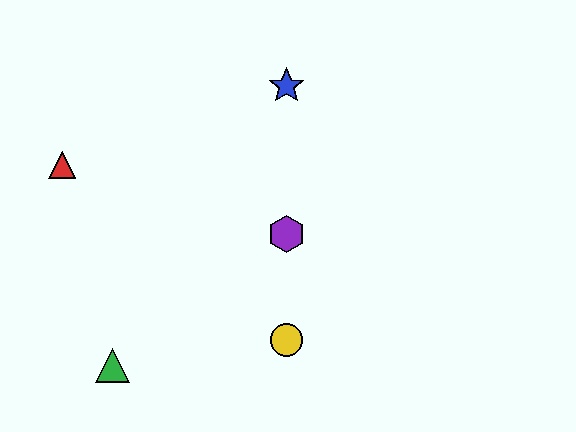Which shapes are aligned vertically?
The blue star, the yellow circle, the purple hexagon are aligned vertically.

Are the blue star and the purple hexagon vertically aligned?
Yes, both are at x≈286.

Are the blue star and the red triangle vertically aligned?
No, the blue star is at x≈286 and the red triangle is at x≈62.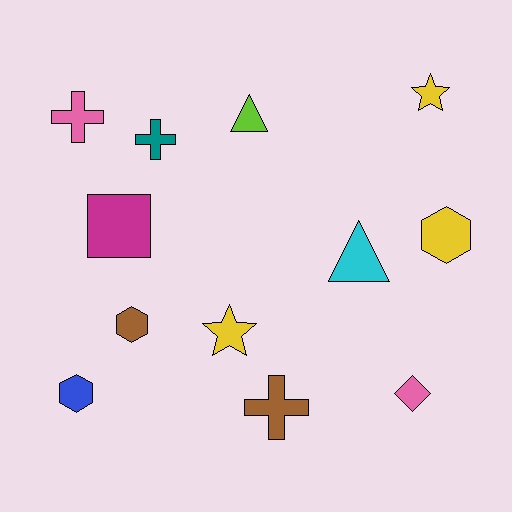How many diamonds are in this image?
There is 1 diamond.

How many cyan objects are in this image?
There is 1 cyan object.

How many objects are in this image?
There are 12 objects.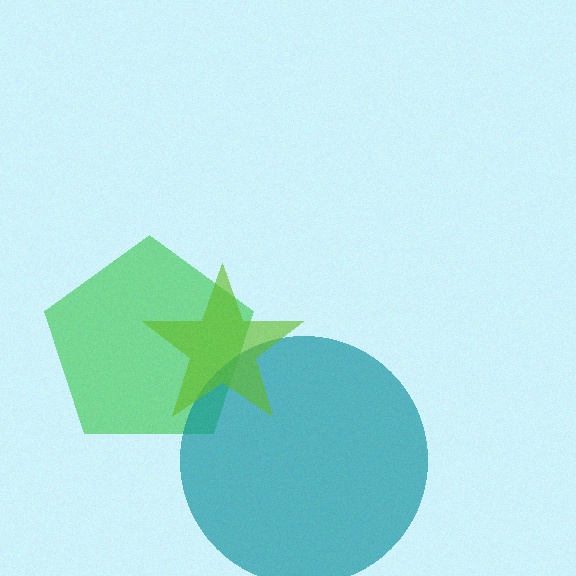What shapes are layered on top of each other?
The layered shapes are: a green pentagon, a teal circle, a lime star.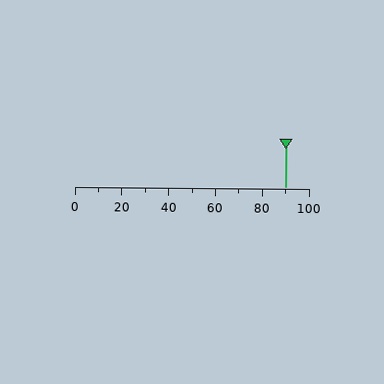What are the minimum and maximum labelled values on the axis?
The axis runs from 0 to 100.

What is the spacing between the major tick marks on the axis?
The major ticks are spaced 20 apart.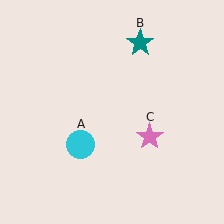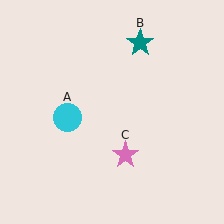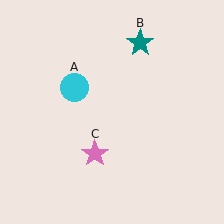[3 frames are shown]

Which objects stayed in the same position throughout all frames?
Teal star (object B) remained stationary.